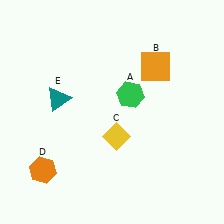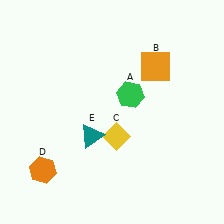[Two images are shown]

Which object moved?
The teal triangle (E) moved down.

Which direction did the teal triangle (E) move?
The teal triangle (E) moved down.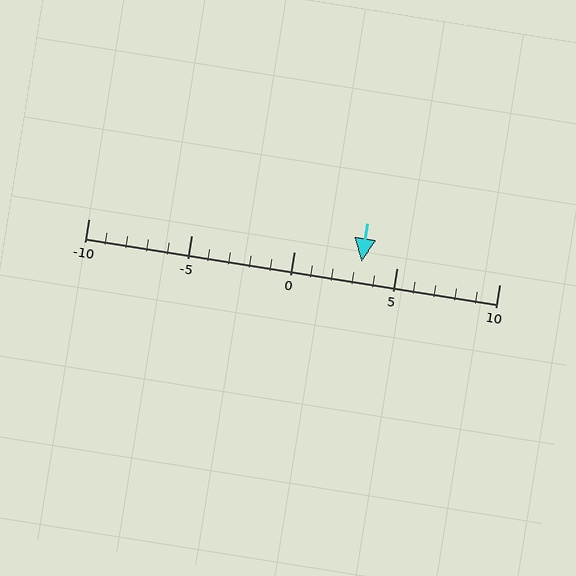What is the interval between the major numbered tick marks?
The major tick marks are spaced 5 units apart.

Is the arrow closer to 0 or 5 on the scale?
The arrow is closer to 5.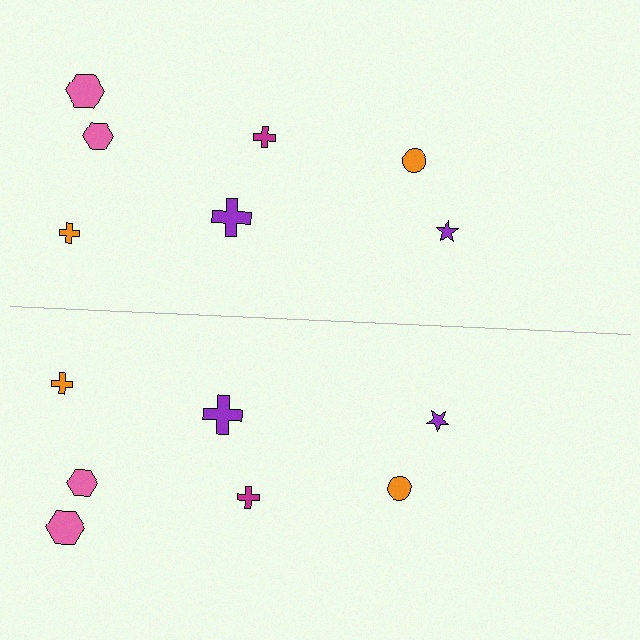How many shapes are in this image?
There are 14 shapes in this image.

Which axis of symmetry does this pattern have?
The pattern has a horizontal axis of symmetry running through the center of the image.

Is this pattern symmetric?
Yes, this pattern has bilateral (reflection) symmetry.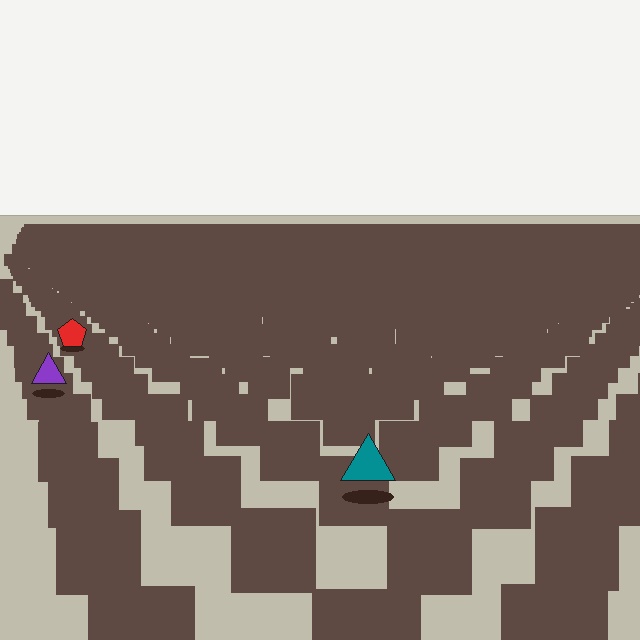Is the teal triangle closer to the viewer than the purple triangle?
Yes. The teal triangle is closer — you can tell from the texture gradient: the ground texture is coarser near it.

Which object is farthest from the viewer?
The red pentagon is farthest from the viewer. It appears smaller and the ground texture around it is denser.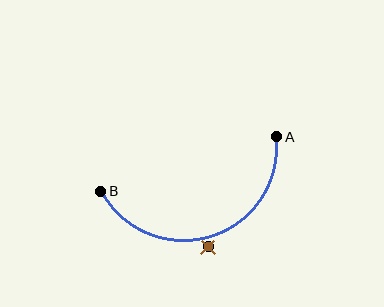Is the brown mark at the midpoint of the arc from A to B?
No — the brown mark does not lie on the arc at all. It sits slightly outside the curve.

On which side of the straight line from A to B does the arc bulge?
The arc bulges below the straight line connecting A and B.